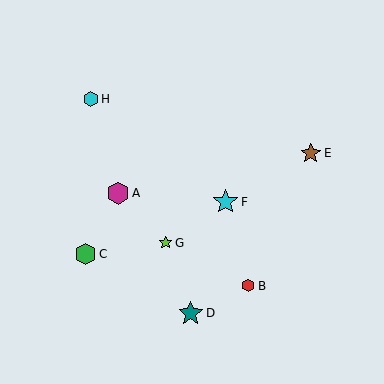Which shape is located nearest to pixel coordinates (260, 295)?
The red hexagon (labeled B) at (248, 286) is nearest to that location.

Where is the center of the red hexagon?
The center of the red hexagon is at (248, 286).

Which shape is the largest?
The cyan star (labeled F) is the largest.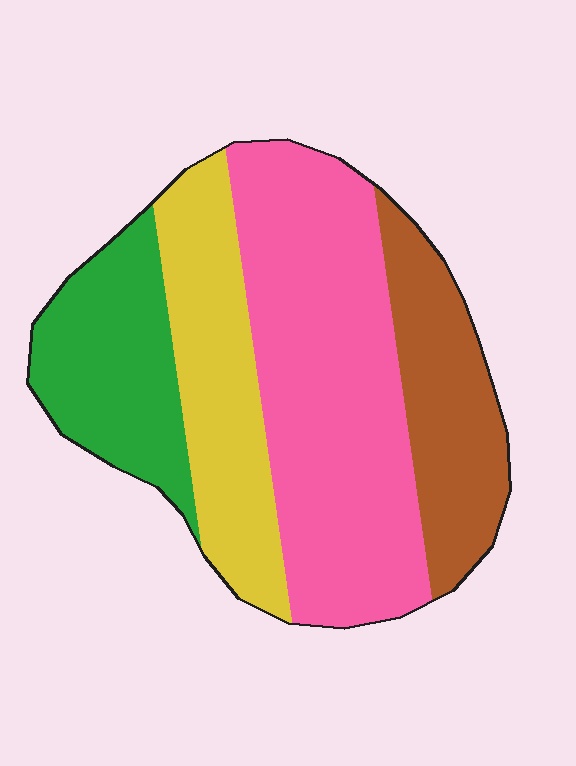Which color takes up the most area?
Pink, at roughly 40%.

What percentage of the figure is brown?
Brown takes up between a sixth and a third of the figure.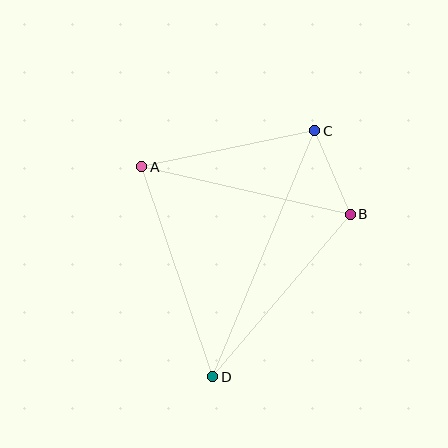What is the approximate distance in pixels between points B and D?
The distance between B and D is approximately 213 pixels.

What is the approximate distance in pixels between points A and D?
The distance between A and D is approximately 222 pixels.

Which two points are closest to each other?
Points B and C are closest to each other.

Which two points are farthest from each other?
Points C and D are farthest from each other.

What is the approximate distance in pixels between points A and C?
The distance between A and C is approximately 177 pixels.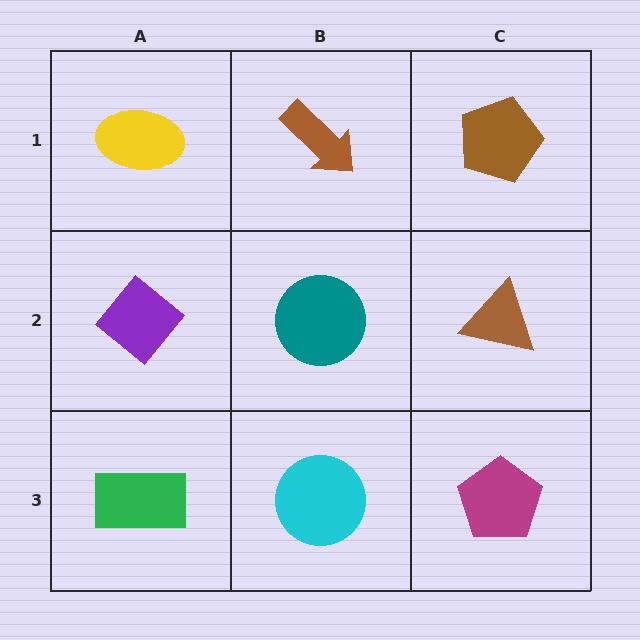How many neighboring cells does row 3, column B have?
3.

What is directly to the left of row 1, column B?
A yellow ellipse.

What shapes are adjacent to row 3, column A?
A purple diamond (row 2, column A), a cyan circle (row 3, column B).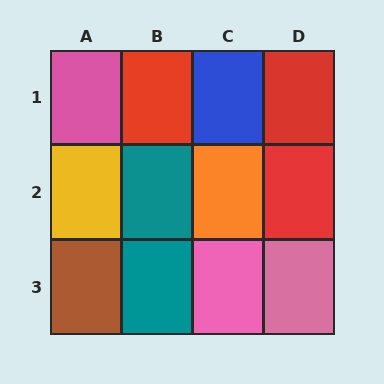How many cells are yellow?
1 cell is yellow.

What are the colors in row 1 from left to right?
Pink, red, blue, red.